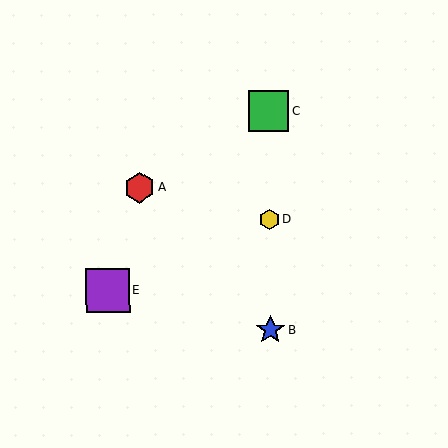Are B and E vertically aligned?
No, B is at x≈270 and E is at x≈108.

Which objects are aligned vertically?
Objects B, C, D are aligned vertically.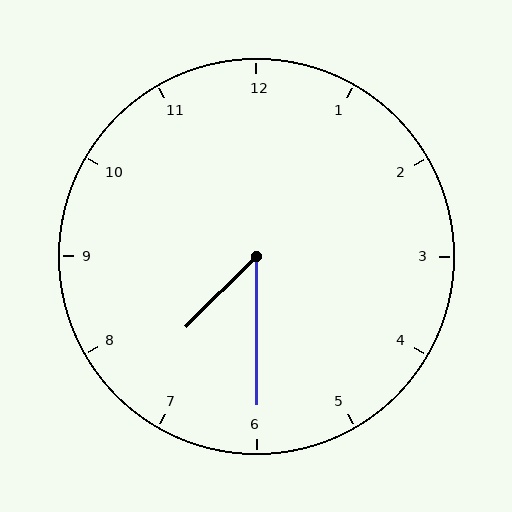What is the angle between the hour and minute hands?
Approximately 45 degrees.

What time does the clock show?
7:30.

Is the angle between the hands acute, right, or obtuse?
It is acute.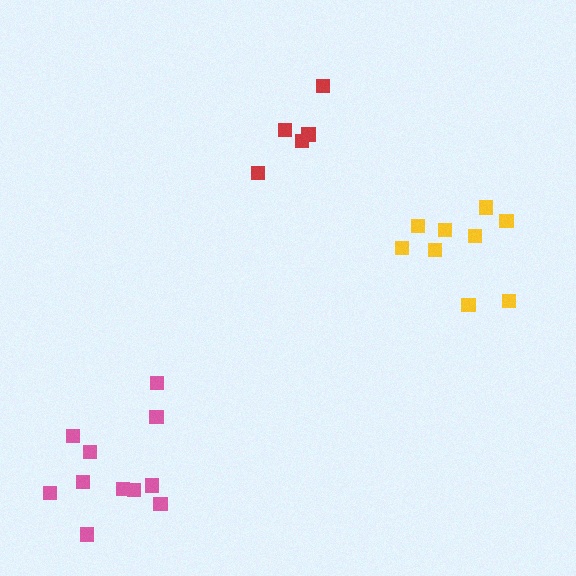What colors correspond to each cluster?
The clusters are colored: red, yellow, pink.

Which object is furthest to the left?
The pink cluster is leftmost.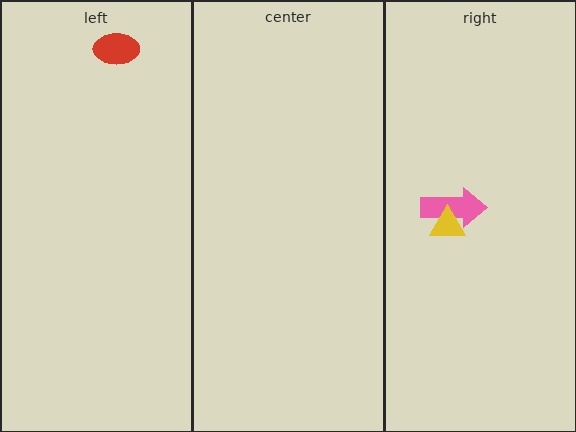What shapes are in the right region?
The pink arrow, the yellow triangle.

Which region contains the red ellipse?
The left region.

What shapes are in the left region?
The red ellipse.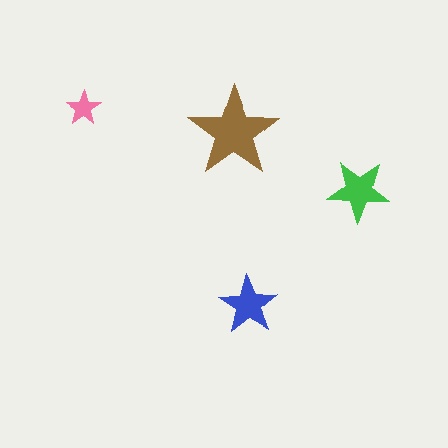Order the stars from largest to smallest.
the brown one, the green one, the blue one, the pink one.